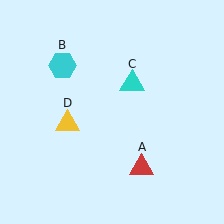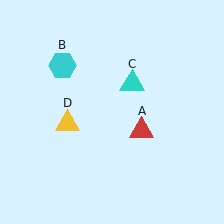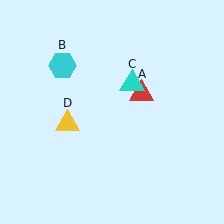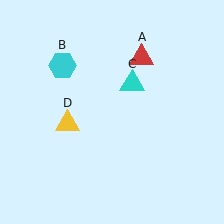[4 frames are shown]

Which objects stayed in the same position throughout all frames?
Cyan hexagon (object B) and cyan triangle (object C) and yellow triangle (object D) remained stationary.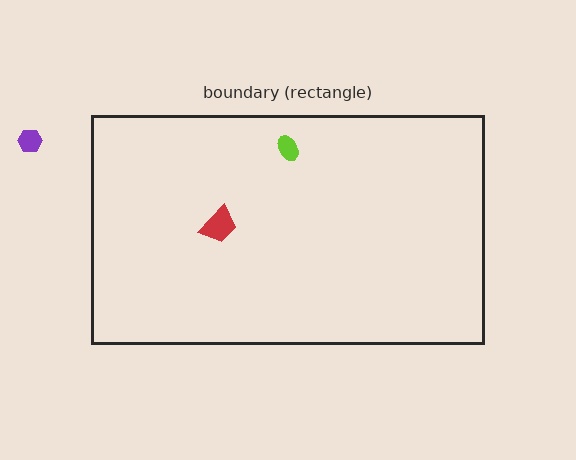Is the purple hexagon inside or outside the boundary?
Outside.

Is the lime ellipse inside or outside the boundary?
Inside.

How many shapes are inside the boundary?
2 inside, 1 outside.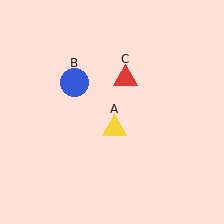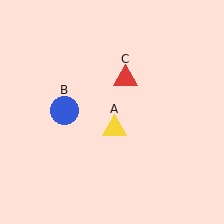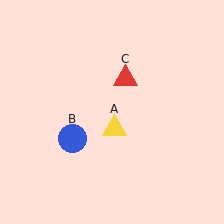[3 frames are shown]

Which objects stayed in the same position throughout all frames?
Yellow triangle (object A) and red triangle (object C) remained stationary.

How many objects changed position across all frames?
1 object changed position: blue circle (object B).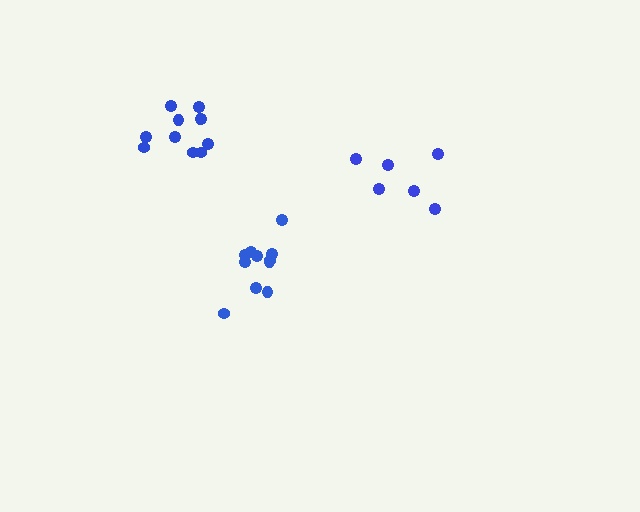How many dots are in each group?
Group 1: 11 dots, Group 2: 11 dots, Group 3: 6 dots (28 total).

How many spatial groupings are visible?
There are 3 spatial groupings.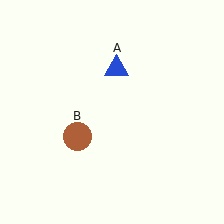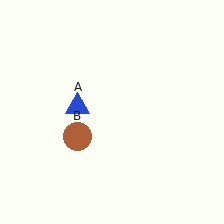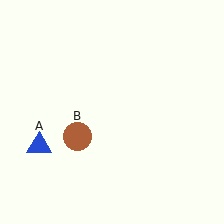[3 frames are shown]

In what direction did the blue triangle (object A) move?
The blue triangle (object A) moved down and to the left.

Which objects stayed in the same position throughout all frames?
Brown circle (object B) remained stationary.